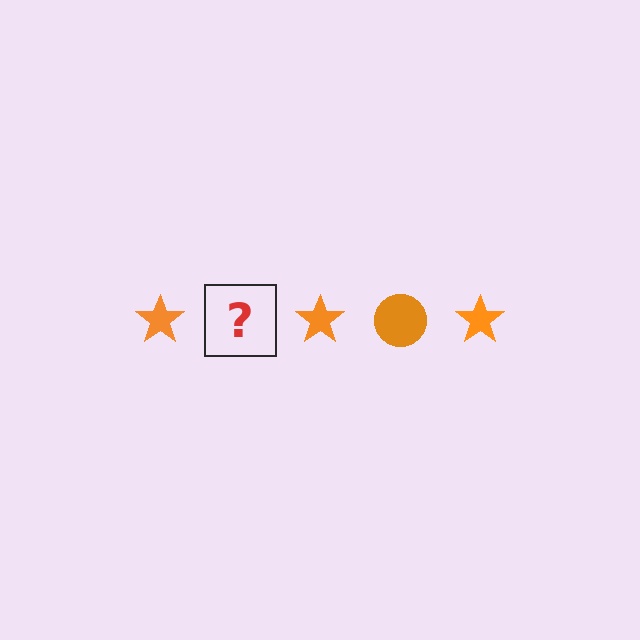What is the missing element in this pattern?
The missing element is an orange circle.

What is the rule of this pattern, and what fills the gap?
The rule is that the pattern cycles through star, circle shapes in orange. The gap should be filled with an orange circle.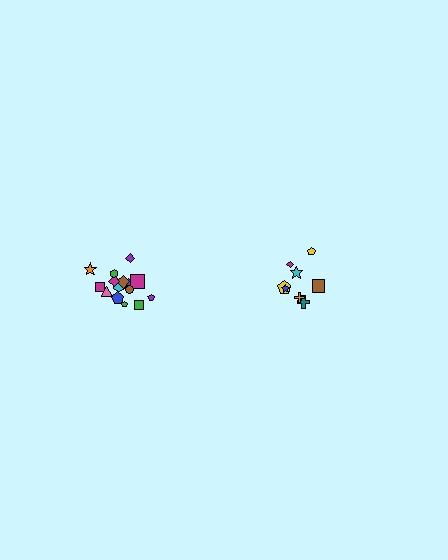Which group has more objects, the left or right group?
The left group.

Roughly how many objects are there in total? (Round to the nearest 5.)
Roughly 25 objects in total.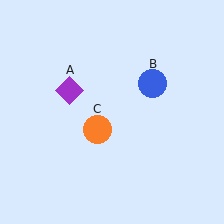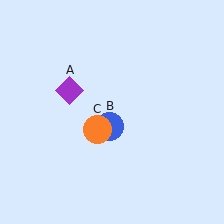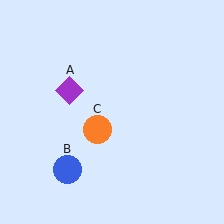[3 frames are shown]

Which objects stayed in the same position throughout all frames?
Purple diamond (object A) and orange circle (object C) remained stationary.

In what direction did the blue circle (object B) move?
The blue circle (object B) moved down and to the left.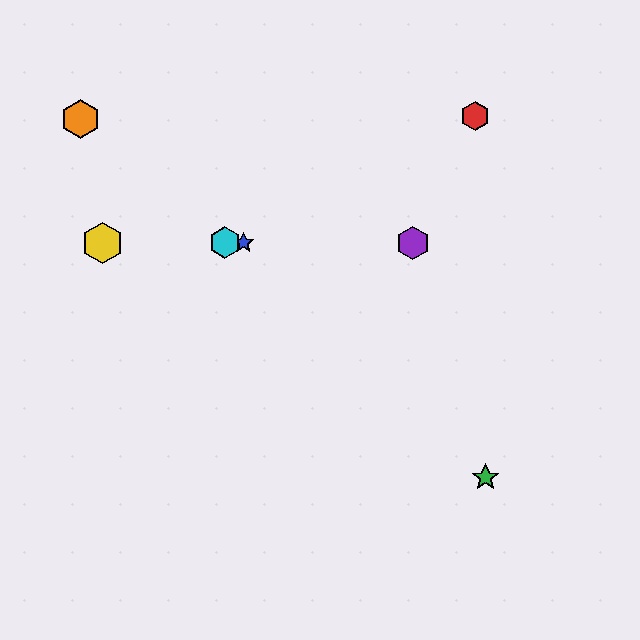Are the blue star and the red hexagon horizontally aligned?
No, the blue star is at y≈243 and the red hexagon is at y≈116.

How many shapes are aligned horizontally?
4 shapes (the blue star, the yellow hexagon, the purple hexagon, the cyan hexagon) are aligned horizontally.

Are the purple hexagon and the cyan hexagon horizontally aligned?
Yes, both are at y≈243.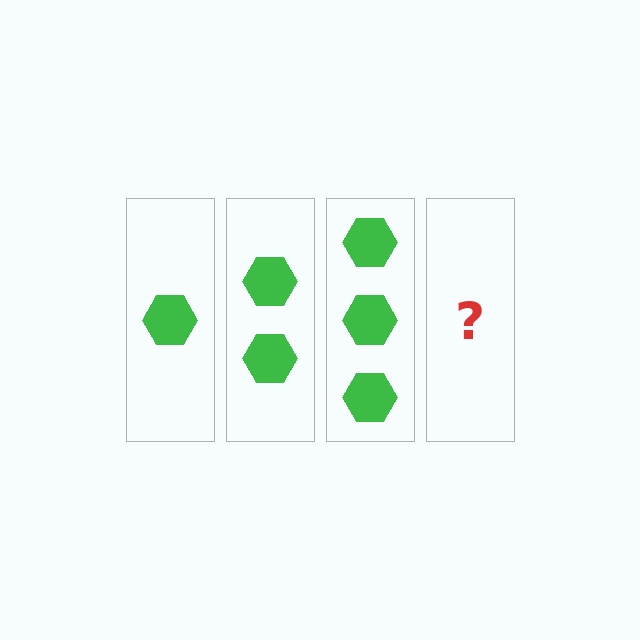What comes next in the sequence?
The next element should be 4 hexagons.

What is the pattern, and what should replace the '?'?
The pattern is that each step adds one more hexagon. The '?' should be 4 hexagons.